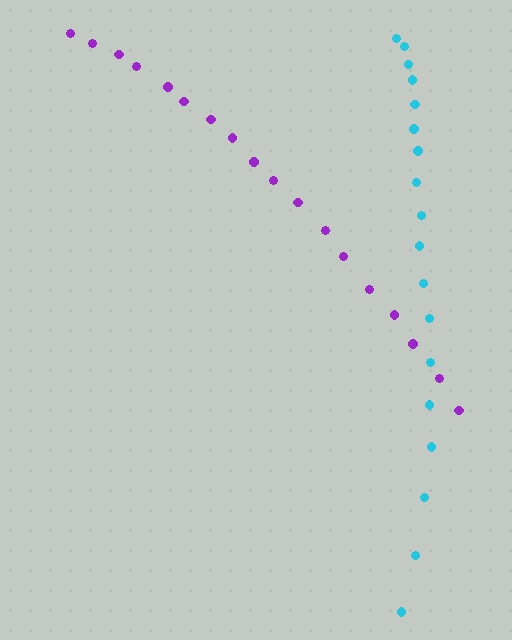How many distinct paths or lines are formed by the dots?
There are 2 distinct paths.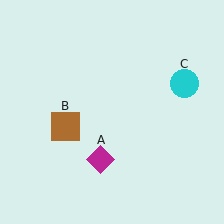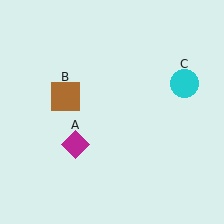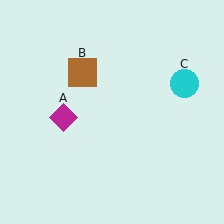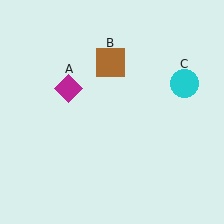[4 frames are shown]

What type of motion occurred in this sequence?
The magenta diamond (object A), brown square (object B) rotated clockwise around the center of the scene.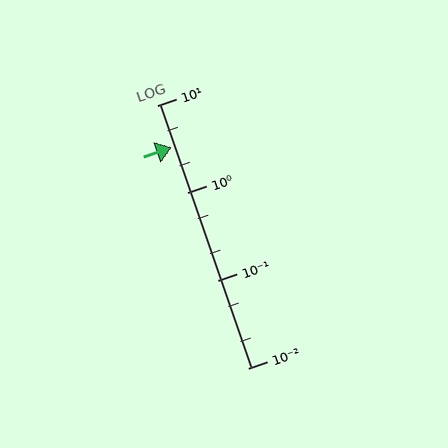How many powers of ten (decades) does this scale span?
The scale spans 3 decades, from 0.01 to 10.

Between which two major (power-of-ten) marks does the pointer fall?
The pointer is between 1 and 10.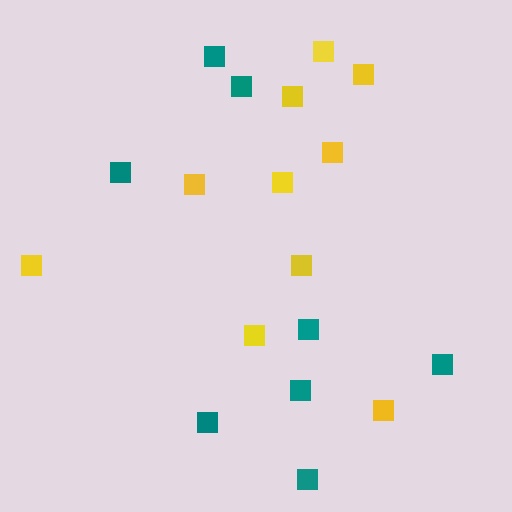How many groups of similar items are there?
There are 2 groups: one group of yellow squares (10) and one group of teal squares (8).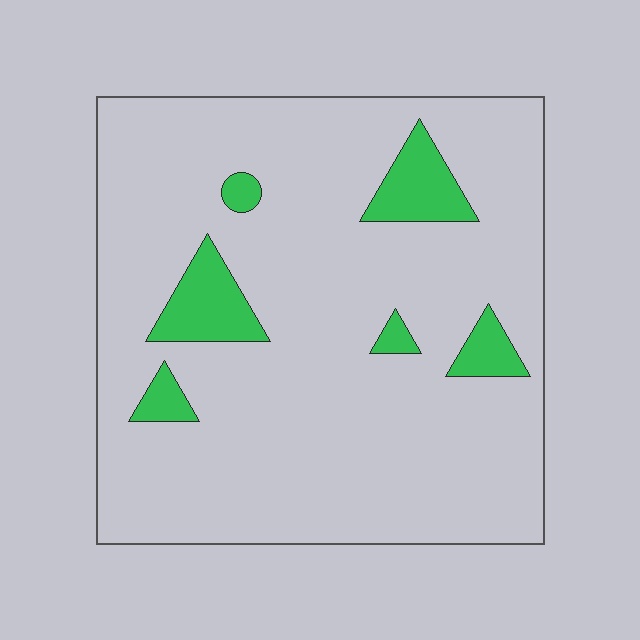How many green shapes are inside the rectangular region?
6.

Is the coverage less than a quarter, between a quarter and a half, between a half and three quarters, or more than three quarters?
Less than a quarter.